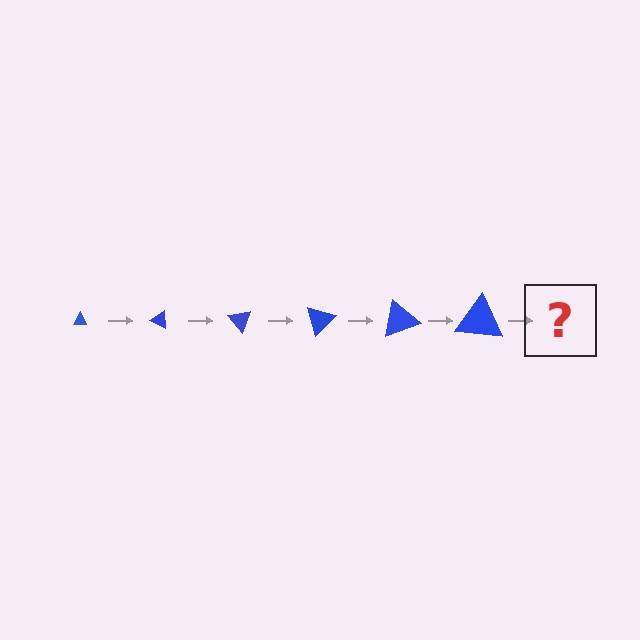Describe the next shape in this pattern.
It should be a triangle, larger than the previous one and rotated 150 degrees from the start.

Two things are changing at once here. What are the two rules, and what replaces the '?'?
The two rules are that the triangle grows larger each step and it rotates 25 degrees each step. The '?' should be a triangle, larger than the previous one and rotated 150 degrees from the start.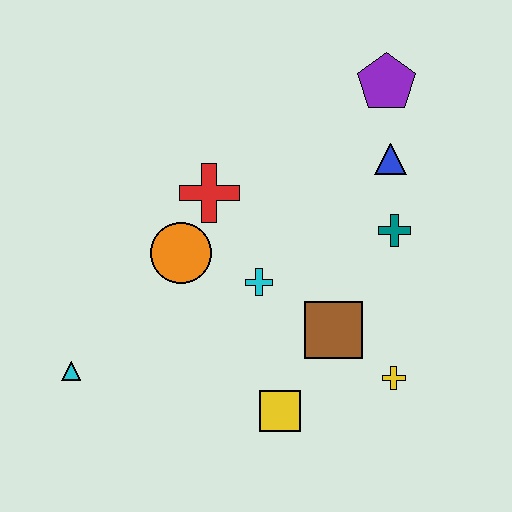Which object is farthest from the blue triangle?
The cyan triangle is farthest from the blue triangle.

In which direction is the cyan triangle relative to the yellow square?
The cyan triangle is to the left of the yellow square.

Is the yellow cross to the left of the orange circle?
No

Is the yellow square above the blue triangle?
No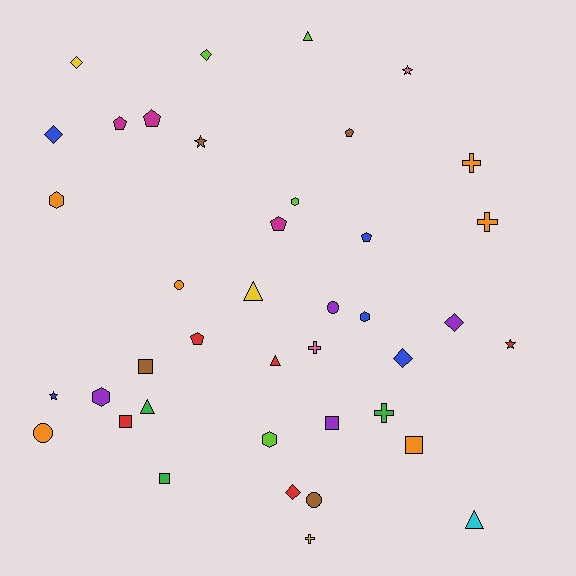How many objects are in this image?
There are 40 objects.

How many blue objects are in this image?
There are 5 blue objects.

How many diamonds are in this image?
There are 6 diamonds.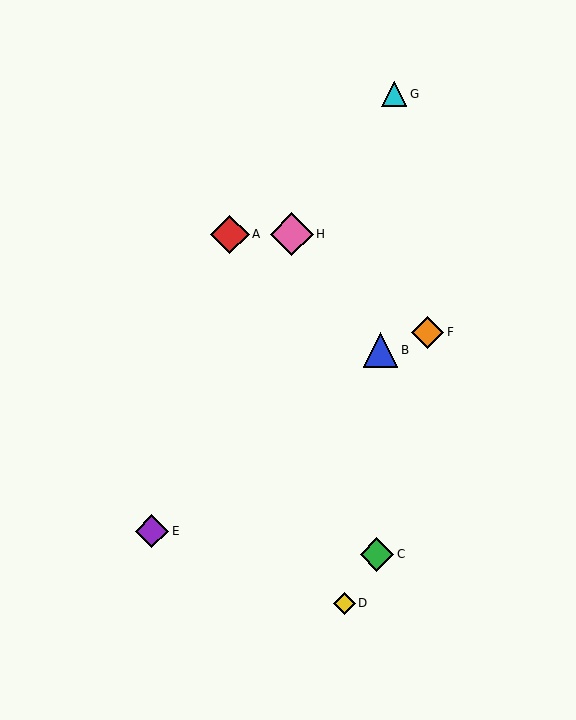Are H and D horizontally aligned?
No, H is at y≈234 and D is at y≈603.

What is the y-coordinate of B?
Object B is at y≈350.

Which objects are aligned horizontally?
Objects A, H are aligned horizontally.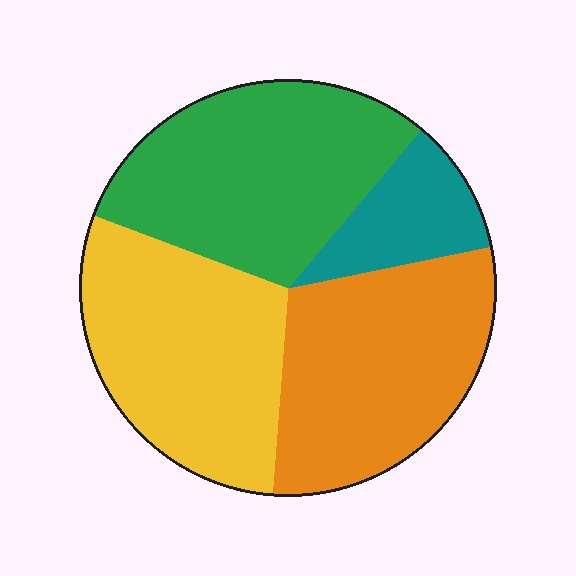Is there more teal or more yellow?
Yellow.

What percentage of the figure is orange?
Orange covers 29% of the figure.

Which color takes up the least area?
Teal, at roughly 10%.